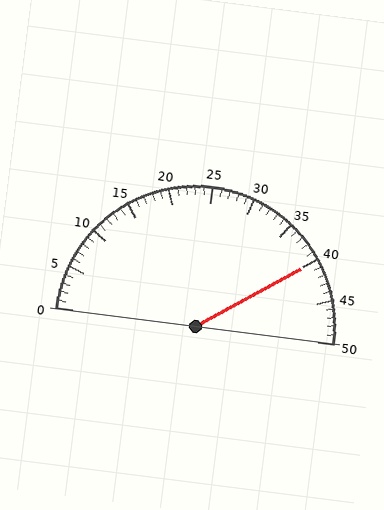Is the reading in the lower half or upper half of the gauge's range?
The reading is in the upper half of the range (0 to 50).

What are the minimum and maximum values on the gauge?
The gauge ranges from 0 to 50.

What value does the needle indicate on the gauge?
The needle indicates approximately 40.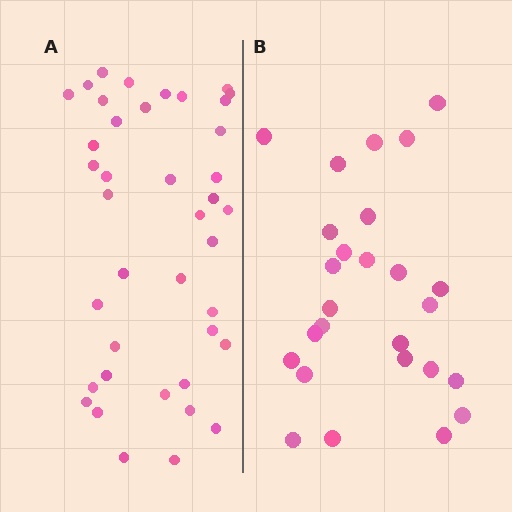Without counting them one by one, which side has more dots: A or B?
Region A (the left region) has more dots.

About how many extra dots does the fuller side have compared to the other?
Region A has approximately 15 more dots than region B.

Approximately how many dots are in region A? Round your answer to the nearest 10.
About 40 dots.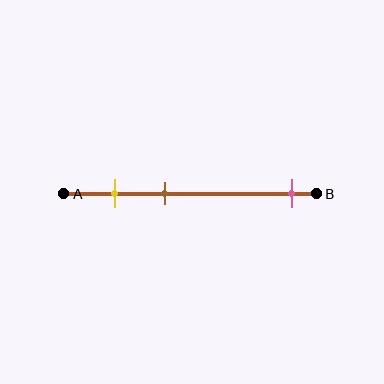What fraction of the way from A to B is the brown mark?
The brown mark is approximately 40% (0.4) of the way from A to B.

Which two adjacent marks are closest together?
The yellow and brown marks are the closest adjacent pair.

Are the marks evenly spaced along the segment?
No, the marks are not evenly spaced.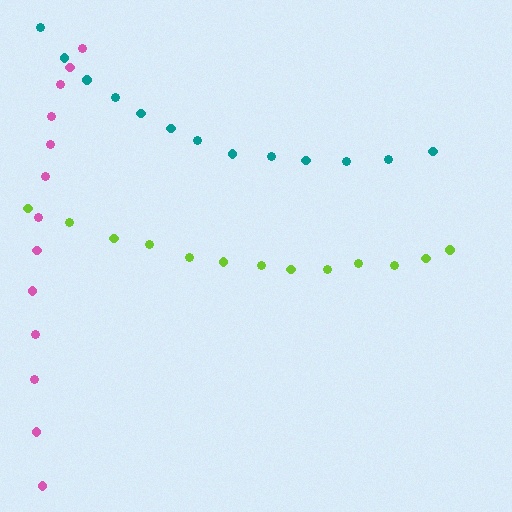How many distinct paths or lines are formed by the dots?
There are 3 distinct paths.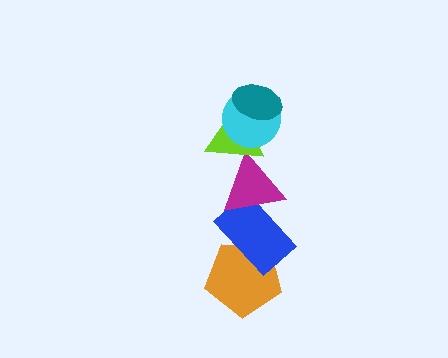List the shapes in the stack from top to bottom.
From top to bottom: the teal ellipse, the cyan circle, the lime triangle, the magenta triangle, the blue rectangle, the orange pentagon.